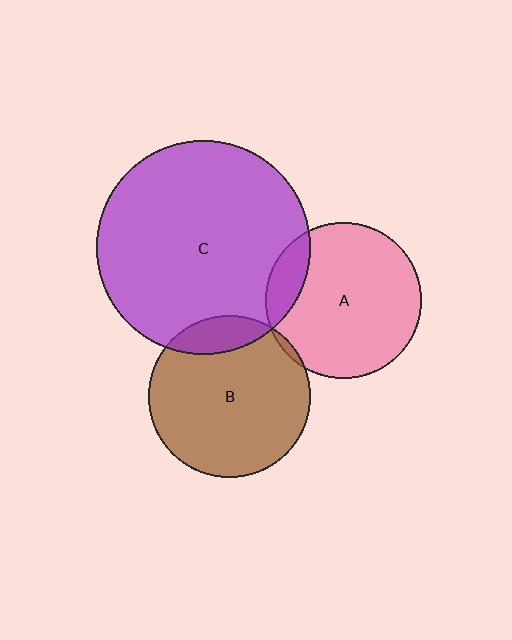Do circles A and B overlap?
Yes.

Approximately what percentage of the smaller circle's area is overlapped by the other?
Approximately 5%.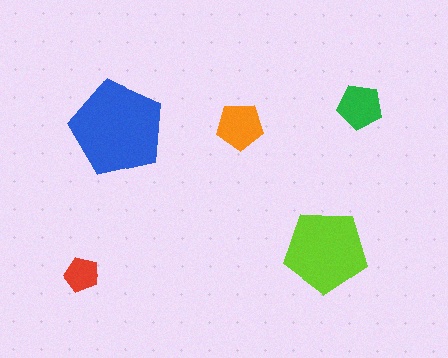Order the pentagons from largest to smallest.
the blue one, the lime one, the orange one, the green one, the red one.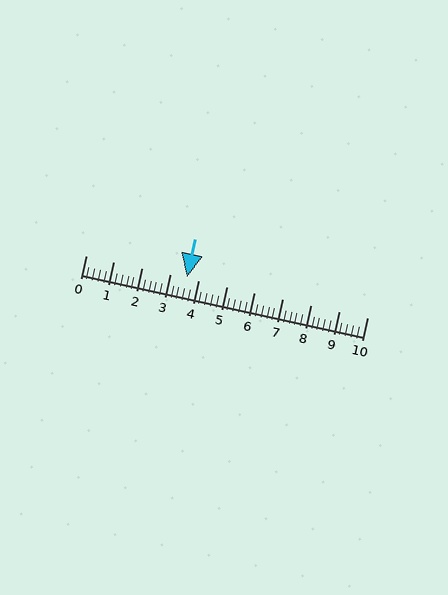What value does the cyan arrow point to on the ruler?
The cyan arrow points to approximately 3.6.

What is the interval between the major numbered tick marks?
The major tick marks are spaced 1 units apart.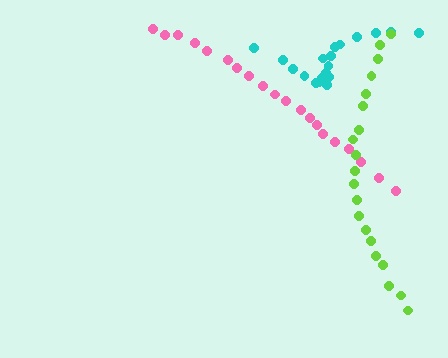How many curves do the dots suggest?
There are 3 distinct paths.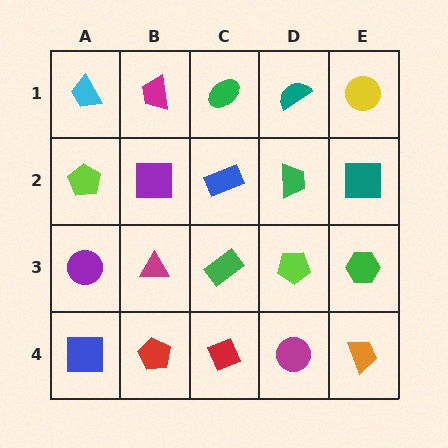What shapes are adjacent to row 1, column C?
A blue rectangle (row 2, column C), a magenta trapezoid (row 1, column B), a teal semicircle (row 1, column D).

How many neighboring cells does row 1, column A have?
2.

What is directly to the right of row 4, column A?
A red pentagon.